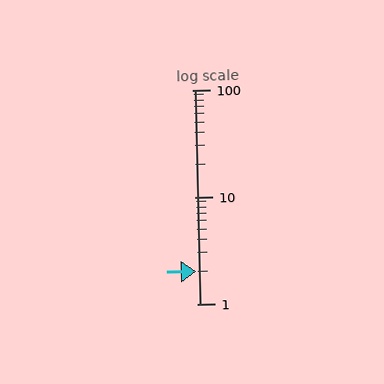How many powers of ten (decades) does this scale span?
The scale spans 2 decades, from 1 to 100.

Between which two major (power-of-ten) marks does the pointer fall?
The pointer is between 1 and 10.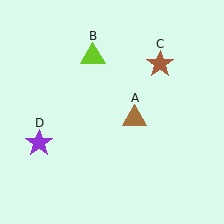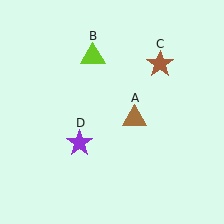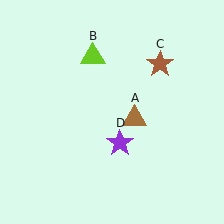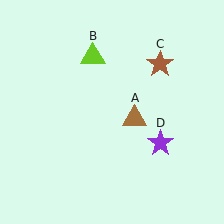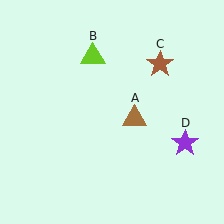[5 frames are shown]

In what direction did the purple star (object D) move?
The purple star (object D) moved right.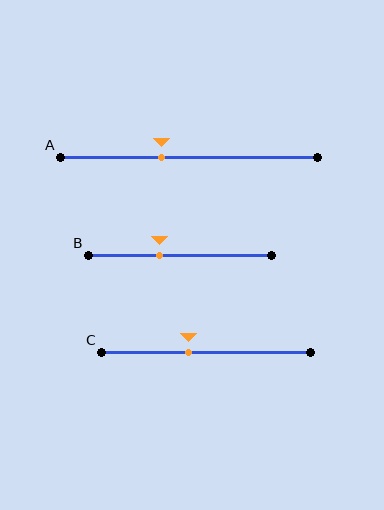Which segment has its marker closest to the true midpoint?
Segment C has its marker closest to the true midpoint.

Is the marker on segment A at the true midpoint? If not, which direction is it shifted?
No, the marker on segment A is shifted to the left by about 10% of the segment length.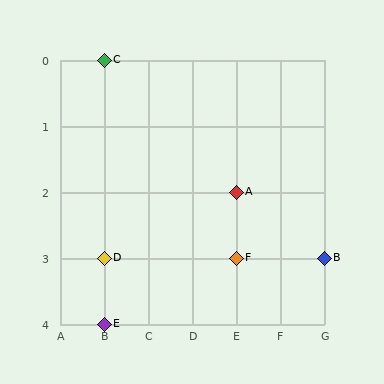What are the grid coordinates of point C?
Point C is at grid coordinates (B, 0).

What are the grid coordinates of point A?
Point A is at grid coordinates (E, 2).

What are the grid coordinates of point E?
Point E is at grid coordinates (B, 4).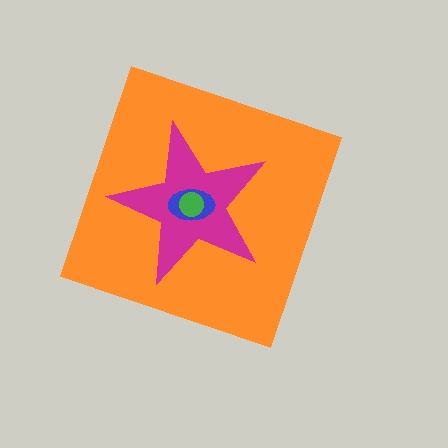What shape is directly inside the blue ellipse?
The green circle.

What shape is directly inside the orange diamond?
The magenta star.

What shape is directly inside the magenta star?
The blue ellipse.